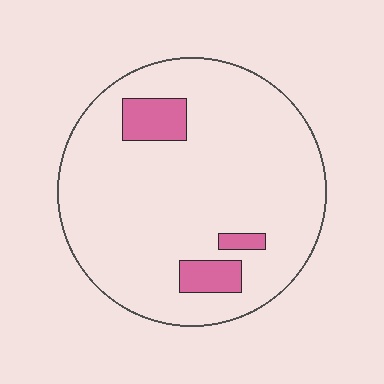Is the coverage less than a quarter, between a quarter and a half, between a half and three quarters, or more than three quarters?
Less than a quarter.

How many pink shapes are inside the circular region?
3.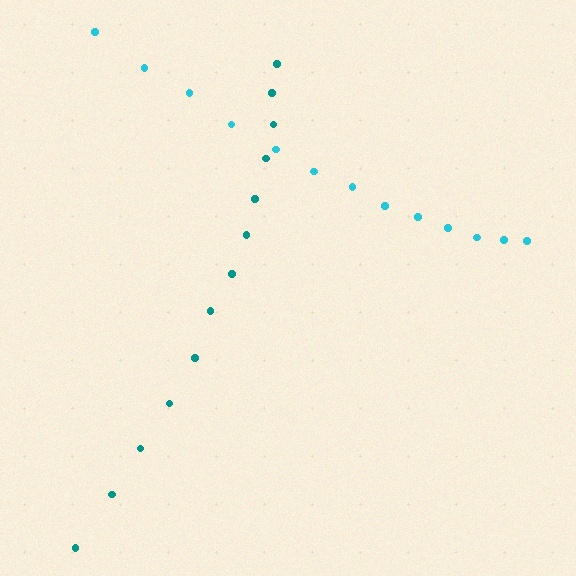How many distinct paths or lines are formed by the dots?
There are 2 distinct paths.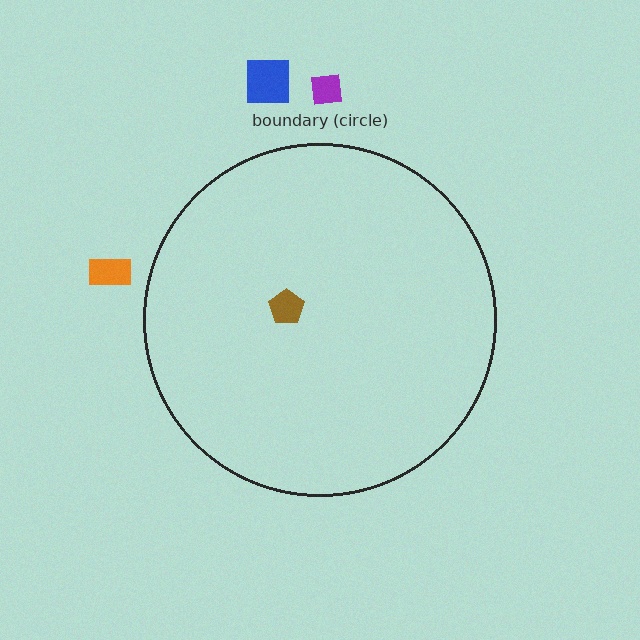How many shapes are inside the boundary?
1 inside, 3 outside.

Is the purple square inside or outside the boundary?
Outside.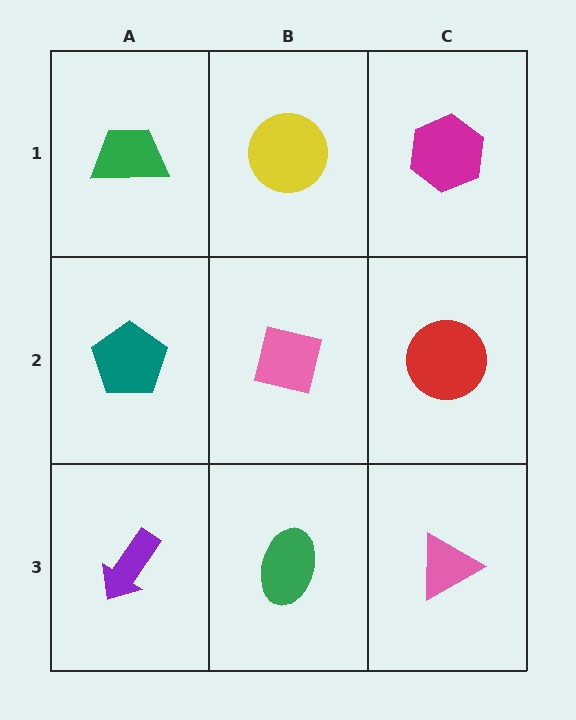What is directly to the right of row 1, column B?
A magenta hexagon.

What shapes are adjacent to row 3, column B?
A pink square (row 2, column B), a purple arrow (row 3, column A), a pink triangle (row 3, column C).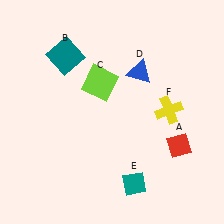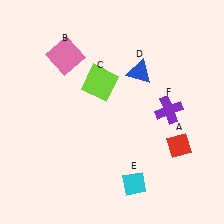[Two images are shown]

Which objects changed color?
B changed from teal to pink. E changed from teal to cyan. F changed from yellow to purple.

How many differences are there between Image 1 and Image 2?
There are 3 differences between the two images.